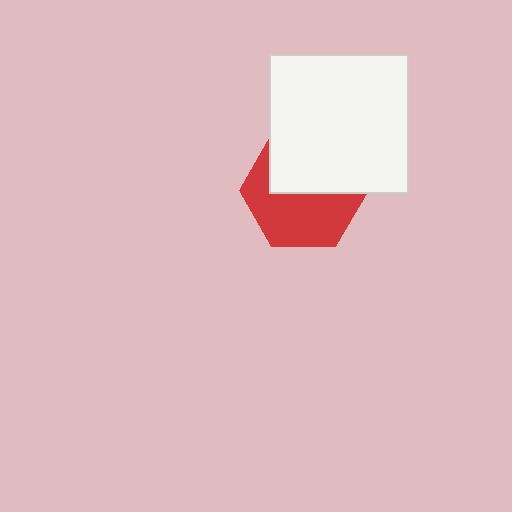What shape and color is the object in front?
The object in front is a white square.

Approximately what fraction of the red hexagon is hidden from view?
Roughly 45% of the red hexagon is hidden behind the white square.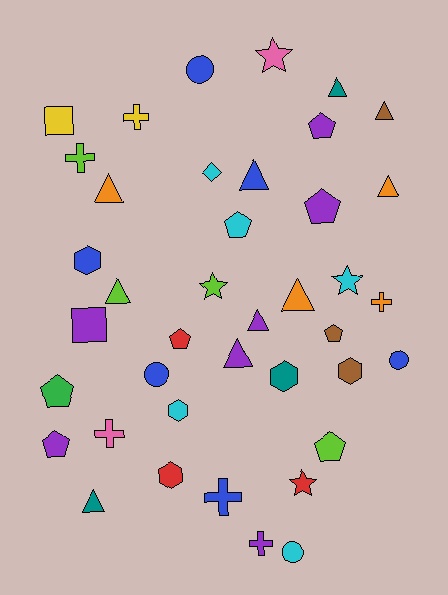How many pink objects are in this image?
There are 2 pink objects.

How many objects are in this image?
There are 40 objects.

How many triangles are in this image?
There are 10 triangles.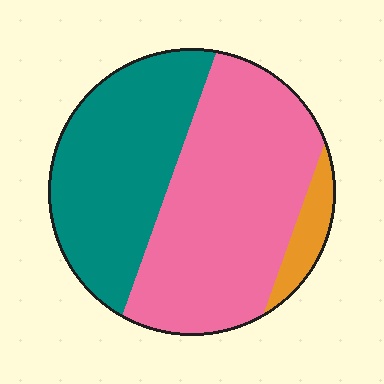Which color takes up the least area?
Orange, at roughly 5%.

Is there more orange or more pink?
Pink.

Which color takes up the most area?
Pink, at roughly 55%.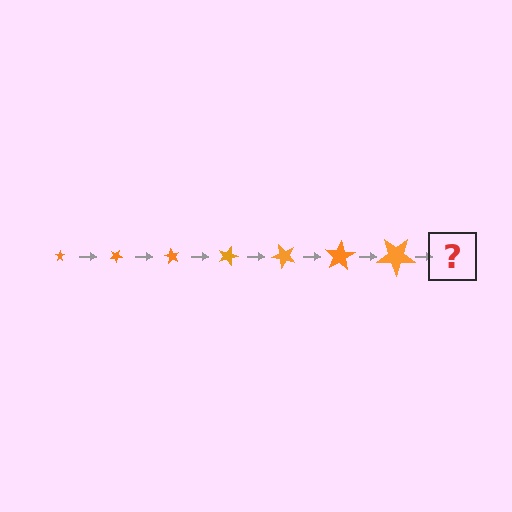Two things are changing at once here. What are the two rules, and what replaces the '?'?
The two rules are that the star grows larger each step and it rotates 30 degrees each step. The '?' should be a star, larger than the previous one and rotated 210 degrees from the start.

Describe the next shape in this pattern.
It should be a star, larger than the previous one and rotated 210 degrees from the start.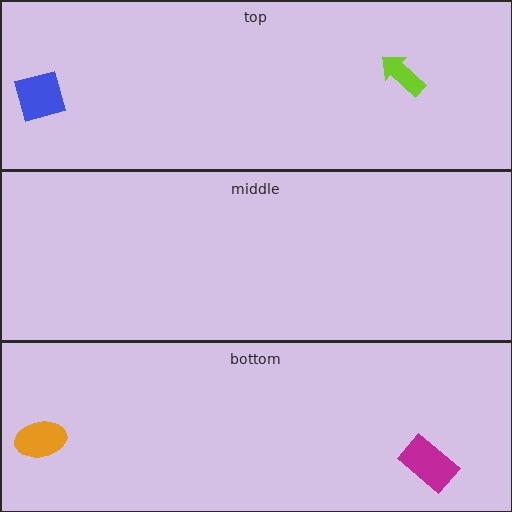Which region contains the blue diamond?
The top region.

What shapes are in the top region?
The blue diamond, the lime arrow.